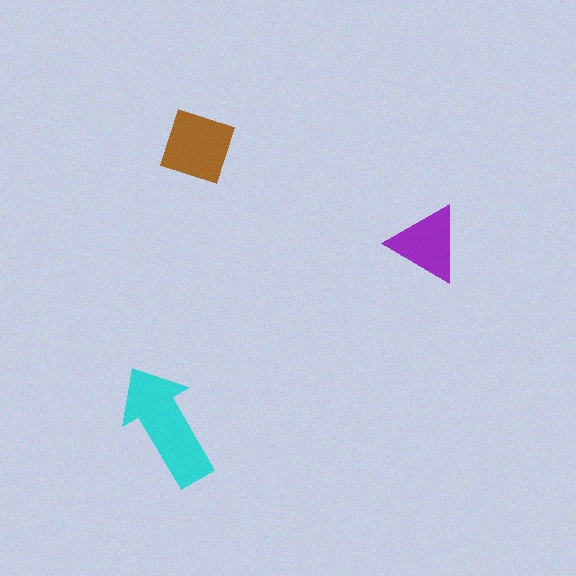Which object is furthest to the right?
The purple triangle is rightmost.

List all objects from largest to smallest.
The cyan arrow, the brown square, the purple triangle.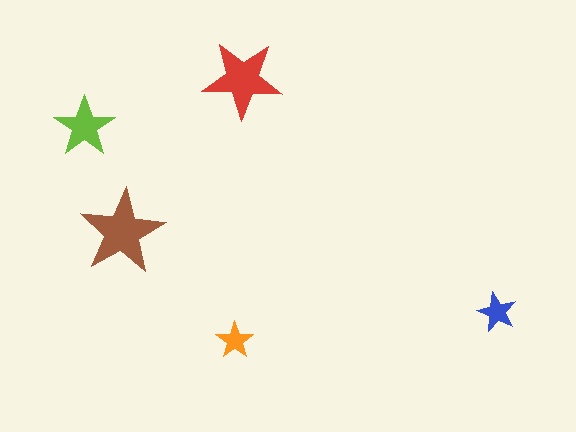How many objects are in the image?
There are 5 objects in the image.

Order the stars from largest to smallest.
the brown one, the red one, the lime one, the blue one, the orange one.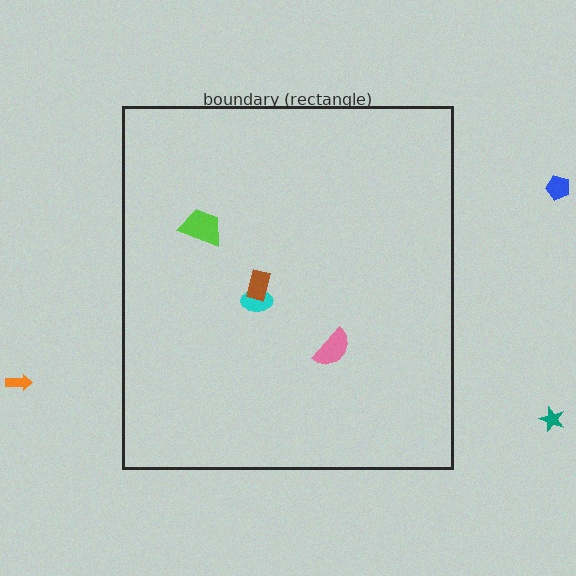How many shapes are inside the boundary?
4 inside, 3 outside.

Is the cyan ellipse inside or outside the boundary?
Inside.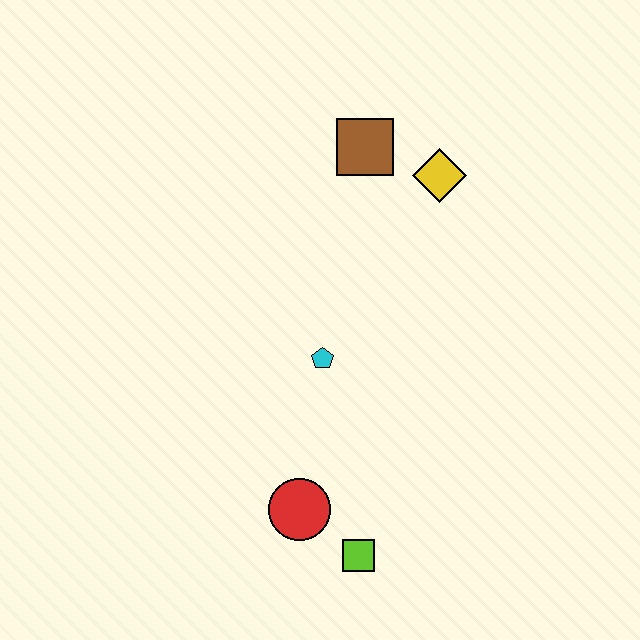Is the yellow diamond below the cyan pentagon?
No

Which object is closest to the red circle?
The lime square is closest to the red circle.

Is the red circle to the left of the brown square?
Yes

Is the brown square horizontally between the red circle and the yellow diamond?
Yes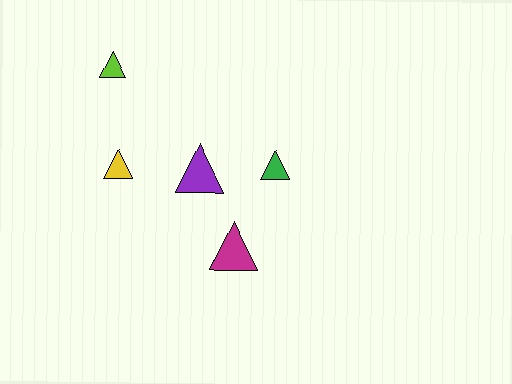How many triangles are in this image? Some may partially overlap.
There are 5 triangles.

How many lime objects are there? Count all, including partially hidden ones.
There is 1 lime object.